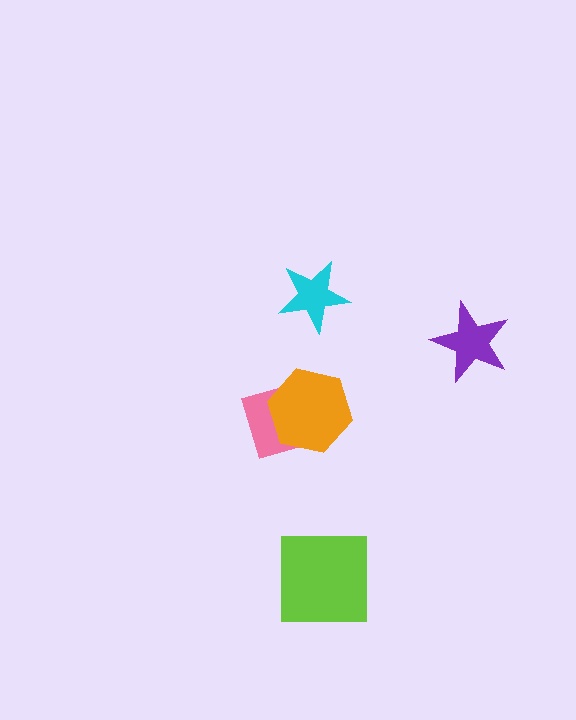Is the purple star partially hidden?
No, no other shape covers it.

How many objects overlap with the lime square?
0 objects overlap with the lime square.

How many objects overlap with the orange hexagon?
1 object overlaps with the orange hexagon.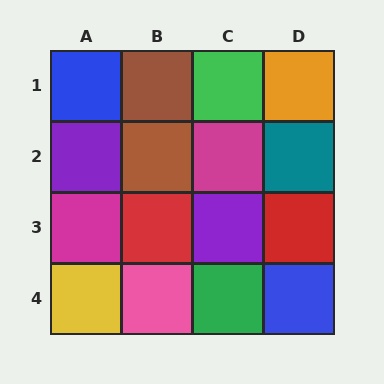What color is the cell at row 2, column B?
Brown.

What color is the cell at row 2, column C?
Magenta.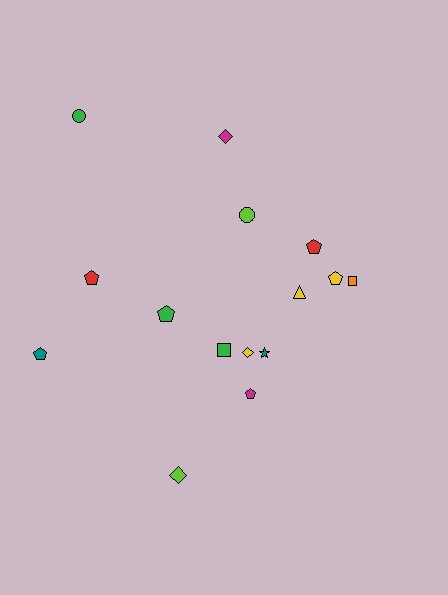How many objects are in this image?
There are 15 objects.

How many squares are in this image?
There are 2 squares.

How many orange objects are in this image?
There is 1 orange object.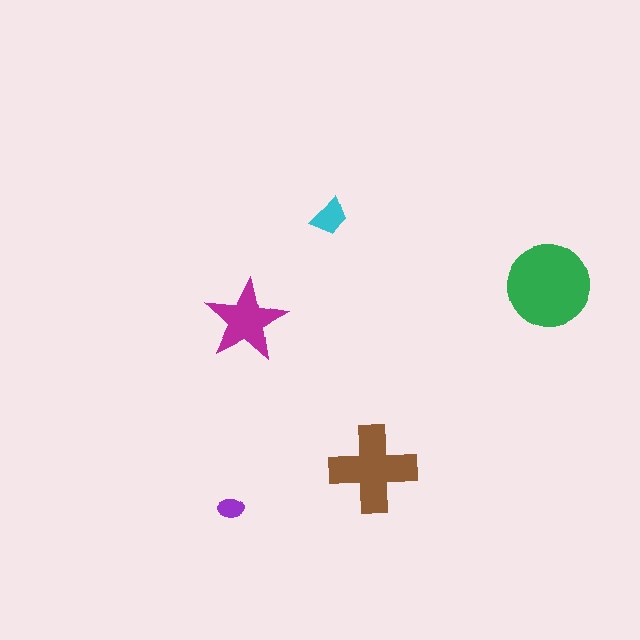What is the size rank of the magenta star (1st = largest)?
3rd.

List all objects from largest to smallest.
The green circle, the brown cross, the magenta star, the cyan trapezoid, the purple ellipse.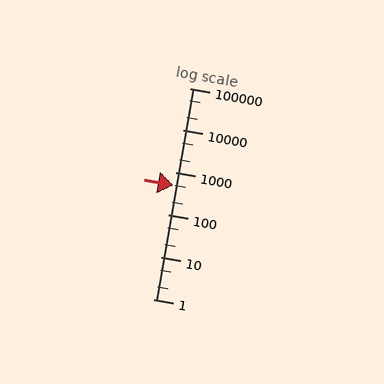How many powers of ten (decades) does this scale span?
The scale spans 5 decades, from 1 to 100000.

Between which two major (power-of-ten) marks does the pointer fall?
The pointer is between 100 and 1000.